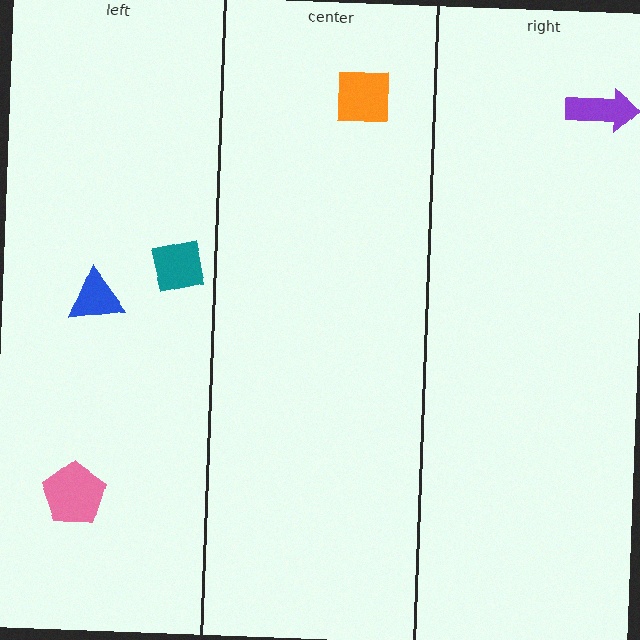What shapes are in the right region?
The purple arrow.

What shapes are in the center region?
The orange square.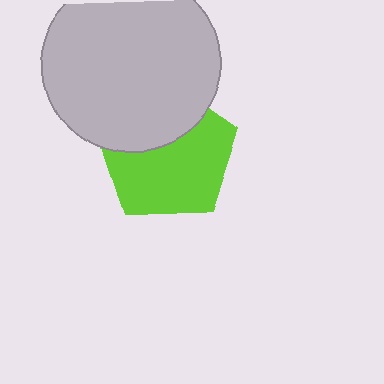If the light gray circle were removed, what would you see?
You would see the complete lime pentagon.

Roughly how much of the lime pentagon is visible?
About half of it is visible (roughly 64%).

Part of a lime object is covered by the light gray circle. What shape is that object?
It is a pentagon.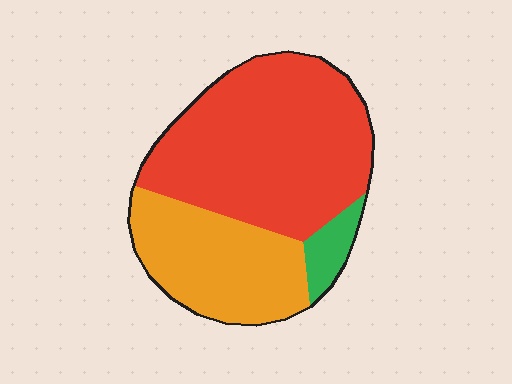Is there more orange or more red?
Red.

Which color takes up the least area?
Green, at roughly 5%.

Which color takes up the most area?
Red, at roughly 60%.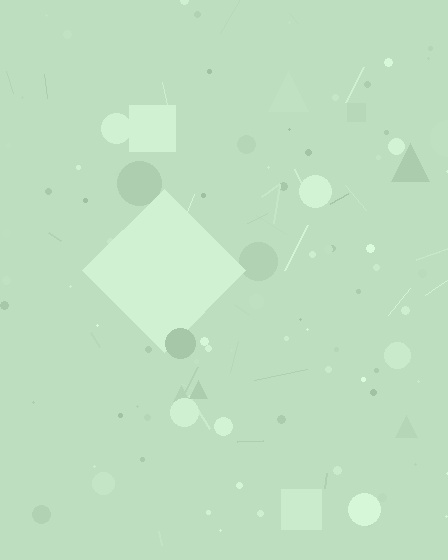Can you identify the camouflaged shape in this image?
The camouflaged shape is a diamond.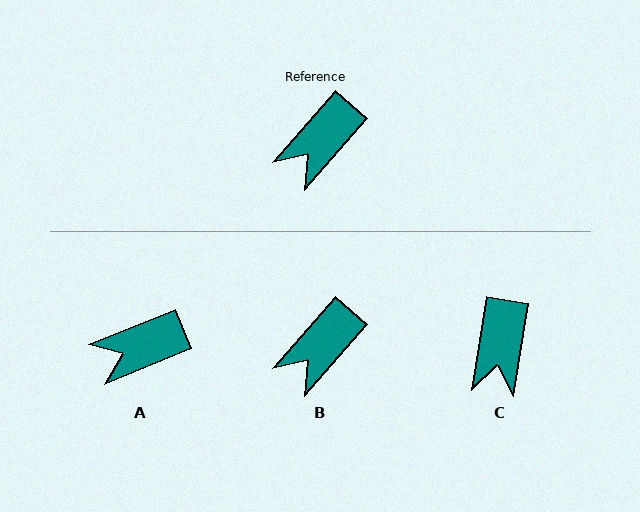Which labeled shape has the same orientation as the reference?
B.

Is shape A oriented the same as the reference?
No, it is off by about 27 degrees.